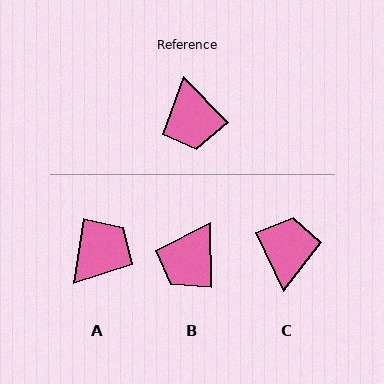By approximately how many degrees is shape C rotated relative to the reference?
Approximately 162 degrees counter-clockwise.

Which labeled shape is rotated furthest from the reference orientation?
C, about 162 degrees away.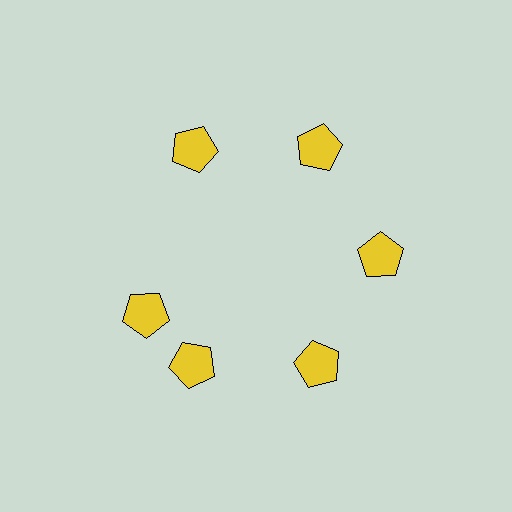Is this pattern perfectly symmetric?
No. The 6 yellow pentagons are arranged in a ring, but one element near the 9 o'clock position is rotated out of alignment along the ring, breaking the 6-fold rotational symmetry.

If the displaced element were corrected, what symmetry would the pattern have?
It would have 6-fold rotational symmetry — the pattern would map onto itself every 60 degrees.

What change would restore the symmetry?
The symmetry would be restored by rotating it back into even spacing with its neighbors so that all 6 pentagons sit at equal angles and equal distance from the center.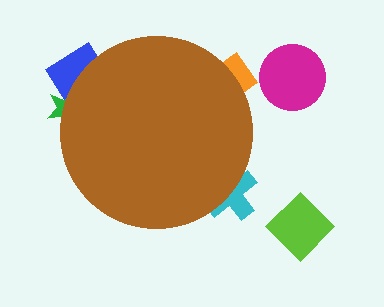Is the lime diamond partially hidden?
No, the lime diamond is fully visible.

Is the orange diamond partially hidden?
Yes, the orange diamond is partially hidden behind the brown circle.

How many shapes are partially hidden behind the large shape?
4 shapes are partially hidden.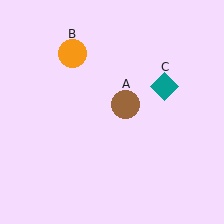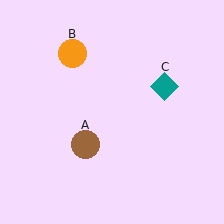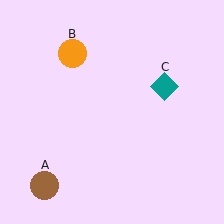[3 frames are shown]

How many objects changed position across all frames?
1 object changed position: brown circle (object A).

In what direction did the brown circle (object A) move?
The brown circle (object A) moved down and to the left.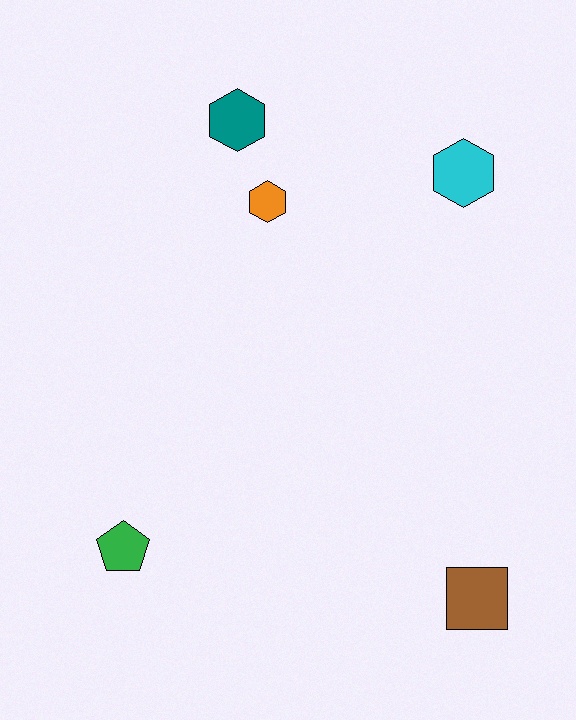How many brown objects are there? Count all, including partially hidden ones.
There is 1 brown object.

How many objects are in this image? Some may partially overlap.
There are 5 objects.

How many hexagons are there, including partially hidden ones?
There are 3 hexagons.